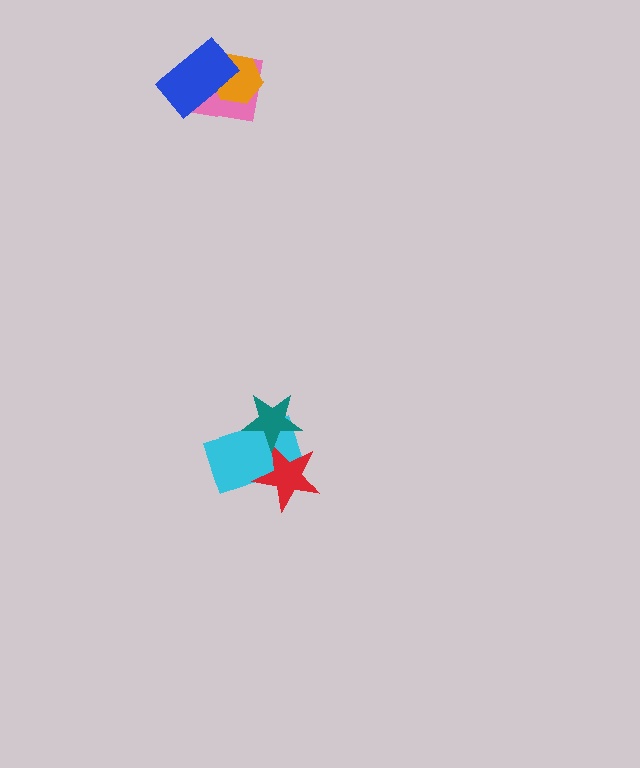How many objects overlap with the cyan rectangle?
2 objects overlap with the cyan rectangle.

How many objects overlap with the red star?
2 objects overlap with the red star.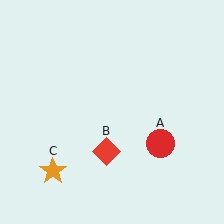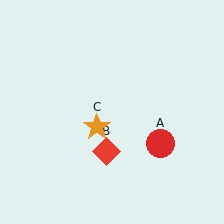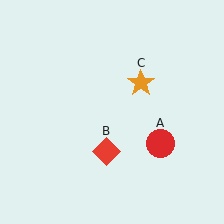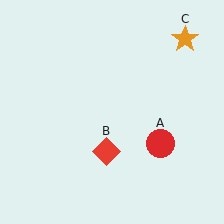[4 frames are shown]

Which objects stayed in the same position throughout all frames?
Red circle (object A) and red diamond (object B) remained stationary.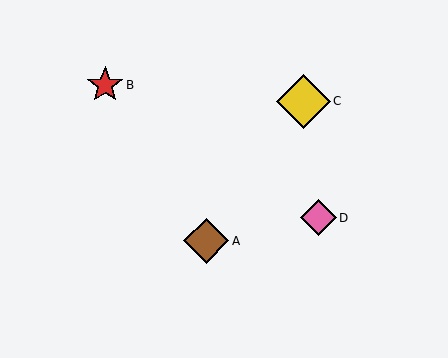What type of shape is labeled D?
Shape D is a pink diamond.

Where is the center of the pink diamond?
The center of the pink diamond is at (319, 218).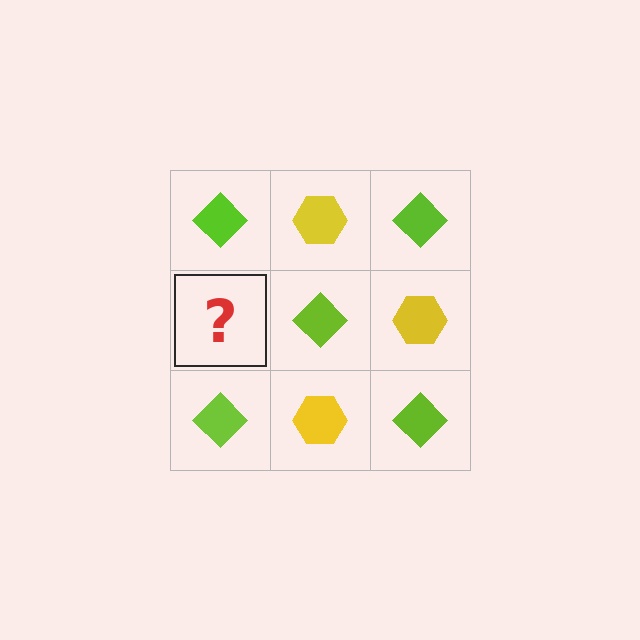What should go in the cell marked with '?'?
The missing cell should contain a yellow hexagon.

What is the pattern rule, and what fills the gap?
The rule is that it alternates lime diamond and yellow hexagon in a checkerboard pattern. The gap should be filled with a yellow hexagon.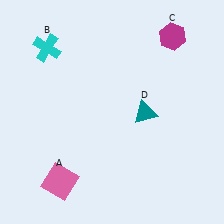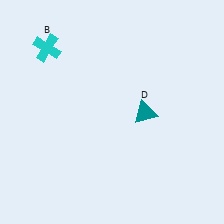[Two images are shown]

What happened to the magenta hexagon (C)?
The magenta hexagon (C) was removed in Image 2. It was in the top-right area of Image 1.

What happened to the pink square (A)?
The pink square (A) was removed in Image 2. It was in the bottom-left area of Image 1.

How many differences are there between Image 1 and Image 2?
There are 2 differences between the two images.